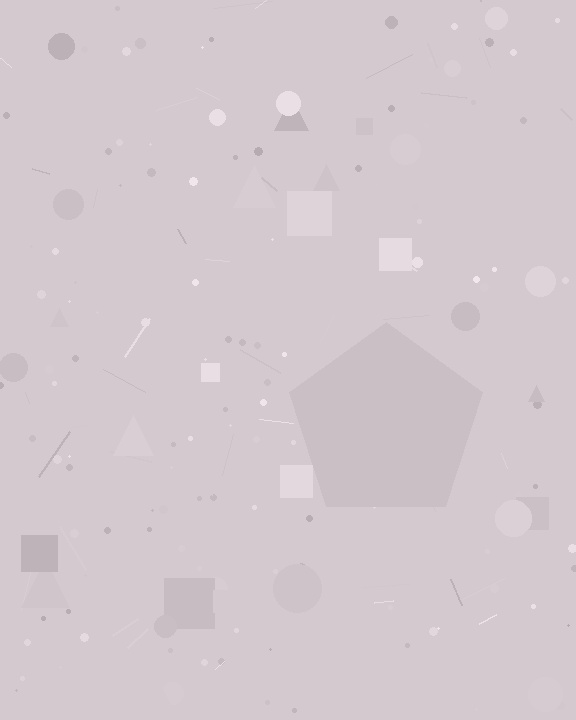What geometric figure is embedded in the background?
A pentagon is embedded in the background.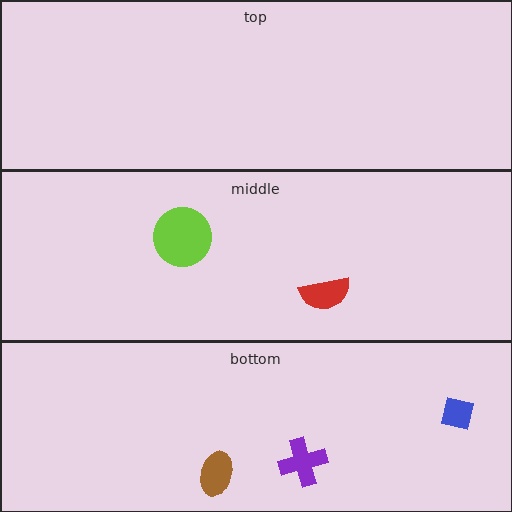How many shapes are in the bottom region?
3.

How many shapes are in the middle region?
2.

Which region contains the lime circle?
The middle region.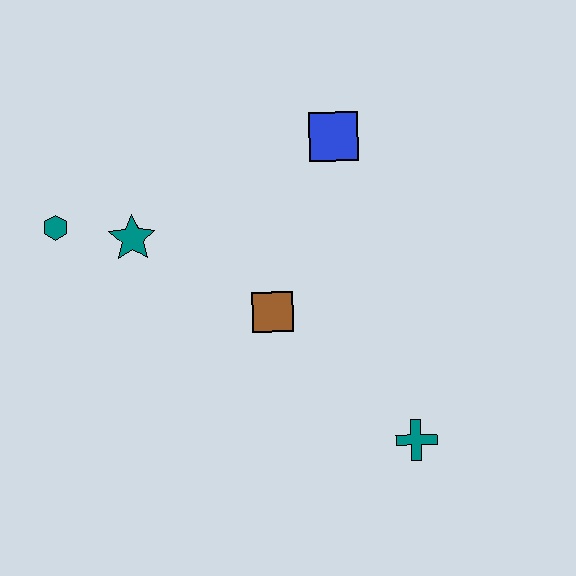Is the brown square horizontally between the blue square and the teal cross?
No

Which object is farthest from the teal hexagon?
The teal cross is farthest from the teal hexagon.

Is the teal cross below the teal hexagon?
Yes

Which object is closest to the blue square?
The brown square is closest to the blue square.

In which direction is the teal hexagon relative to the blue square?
The teal hexagon is to the left of the blue square.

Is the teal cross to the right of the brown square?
Yes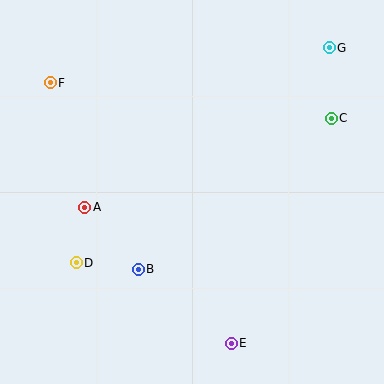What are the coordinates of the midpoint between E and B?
The midpoint between E and B is at (185, 306).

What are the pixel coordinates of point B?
Point B is at (138, 269).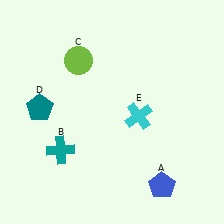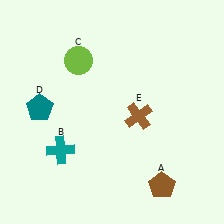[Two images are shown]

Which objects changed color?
A changed from blue to brown. E changed from cyan to brown.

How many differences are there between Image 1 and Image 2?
There are 2 differences between the two images.